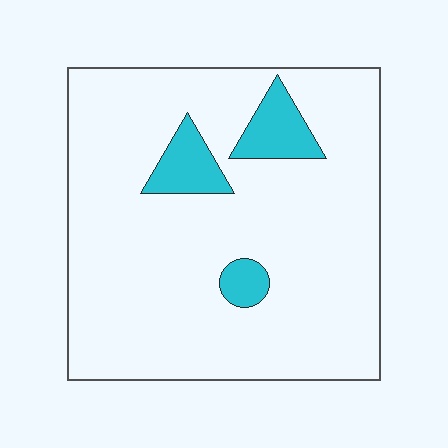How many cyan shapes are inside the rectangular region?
3.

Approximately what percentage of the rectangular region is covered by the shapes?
Approximately 10%.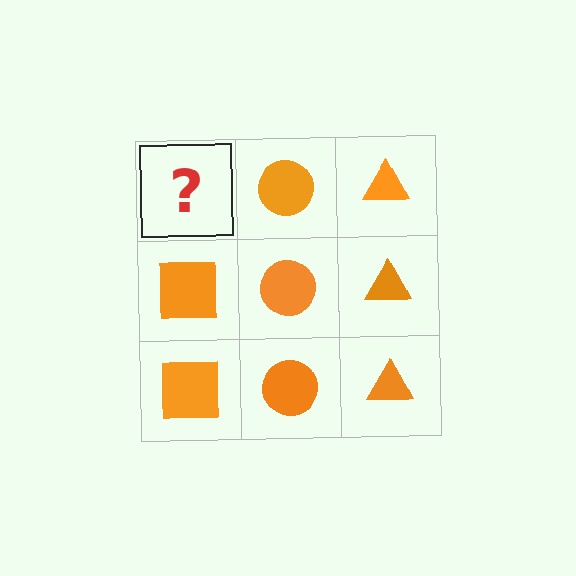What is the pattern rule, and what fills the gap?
The rule is that each column has a consistent shape. The gap should be filled with an orange square.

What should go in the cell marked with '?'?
The missing cell should contain an orange square.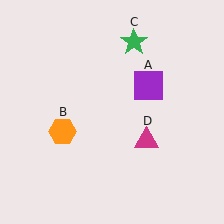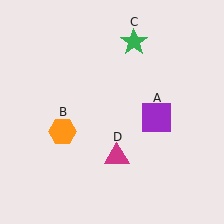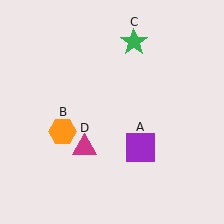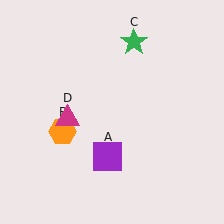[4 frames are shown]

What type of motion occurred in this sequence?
The purple square (object A), magenta triangle (object D) rotated clockwise around the center of the scene.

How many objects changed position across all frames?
2 objects changed position: purple square (object A), magenta triangle (object D).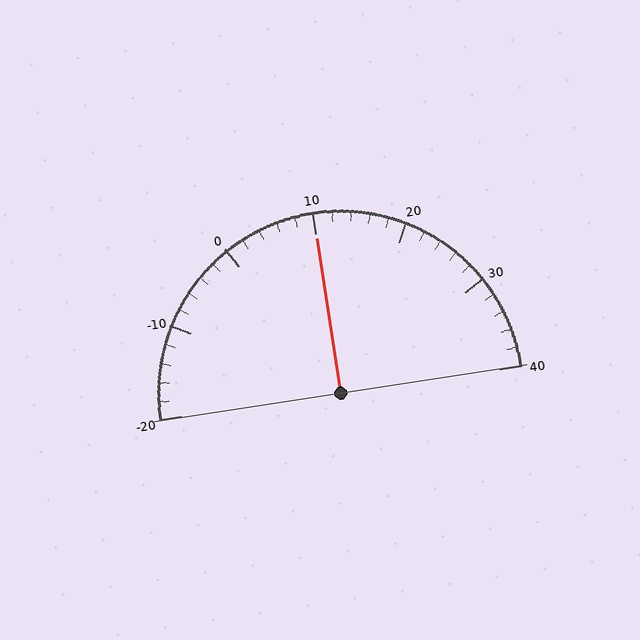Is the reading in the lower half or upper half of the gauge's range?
The reading is in the upper half of the range (-20 to 40).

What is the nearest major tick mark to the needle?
The nearest major tick mark is 10.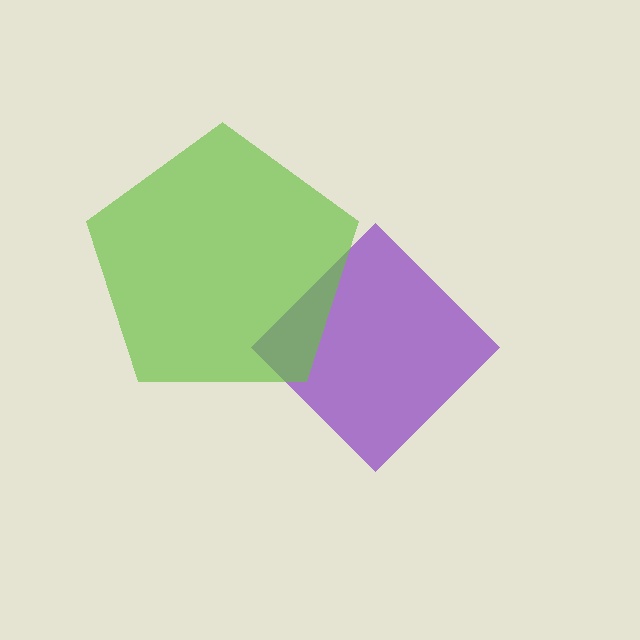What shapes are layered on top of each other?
The layered shapes are: a purple diamond, a lime pentagon.